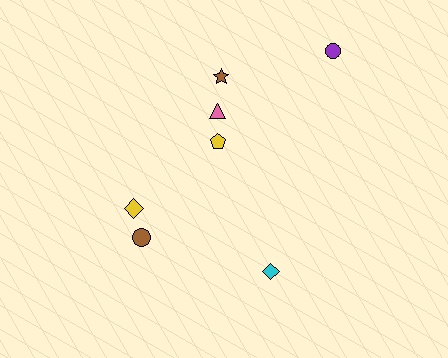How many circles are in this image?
There are 2 circles.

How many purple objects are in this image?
There is 1 purple object.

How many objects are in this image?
There are 7 objects.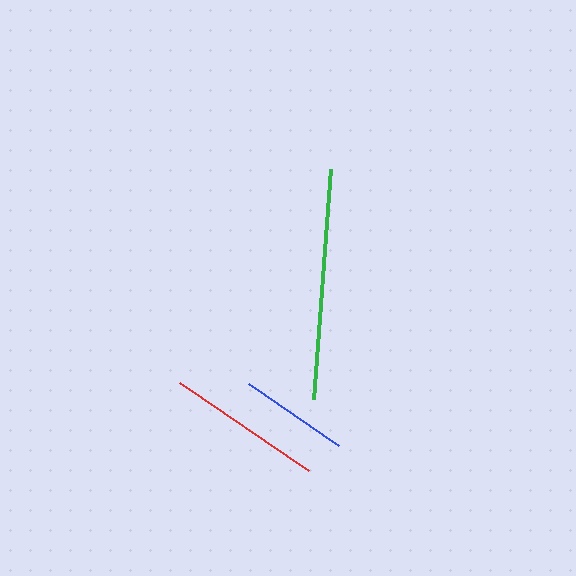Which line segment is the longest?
The green line is the longest at approximately 231 pixels.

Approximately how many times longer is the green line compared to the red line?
The green line is approximately 1.5 times the length of the red line.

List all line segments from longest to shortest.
From longest to shortest: green, red, blue.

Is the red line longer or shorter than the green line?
The green line is longer than the red line.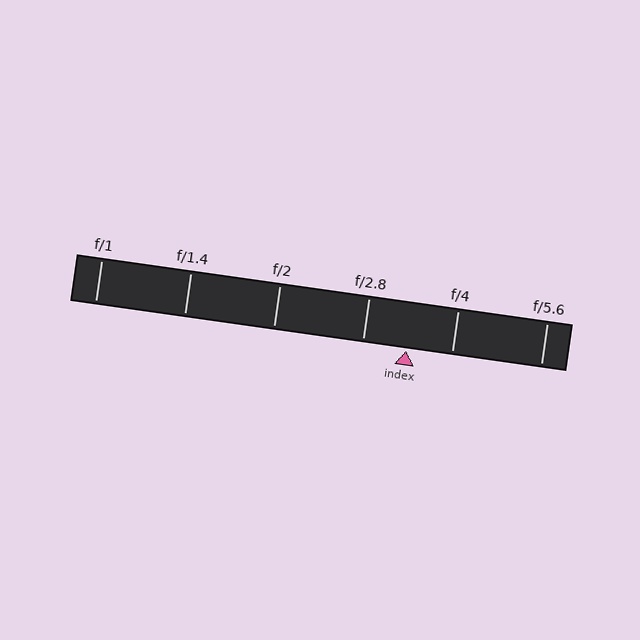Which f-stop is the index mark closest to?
The index mark is closest to f/2.8.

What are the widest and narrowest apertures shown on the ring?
The widest aperture shown is f/1 and the narrowest is f/5.6.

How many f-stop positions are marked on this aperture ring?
There are 6 f-stop positions marked.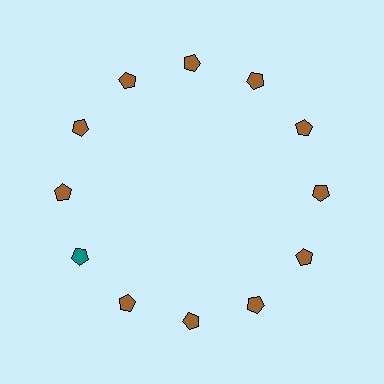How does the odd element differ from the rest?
It has a different color: teal instead of brown.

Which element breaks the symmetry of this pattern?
The teal pentagon at roughly the 8 o'clock position breaks the symmetry. All other shapes are brown pentagons.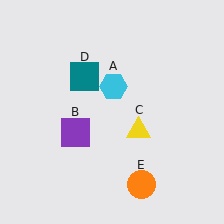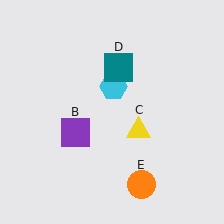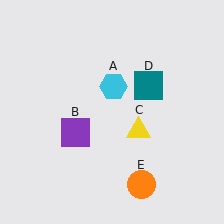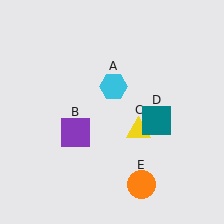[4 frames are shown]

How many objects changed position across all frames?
1 object changed position: teal square (object D).